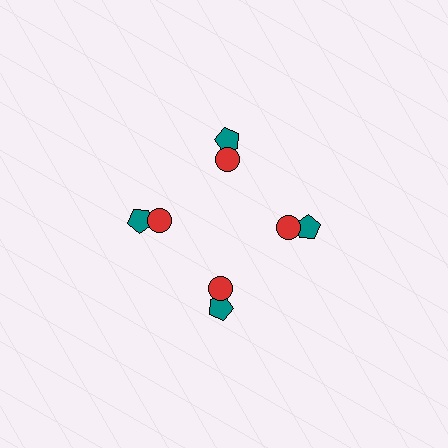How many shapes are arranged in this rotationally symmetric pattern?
There are 8 shapes, arranged in 4 groups of 2.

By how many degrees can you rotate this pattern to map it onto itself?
The pattern maps onto itself every 90 degrees of rotation.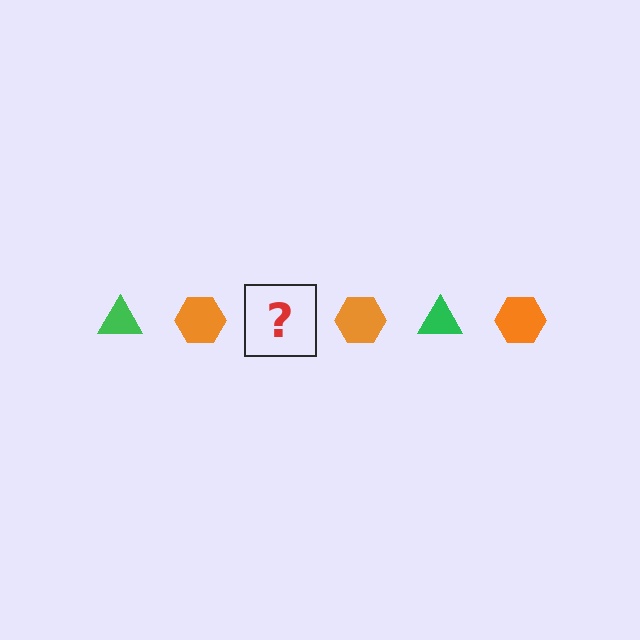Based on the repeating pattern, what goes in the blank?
The blank should be a green triangle.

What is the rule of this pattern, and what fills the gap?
The rule is that the pattern alternates between green triangle and orange hexagon. The gap should be filled with a green triangle.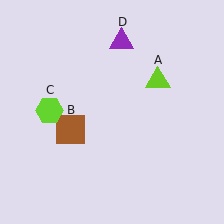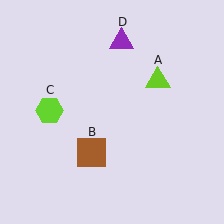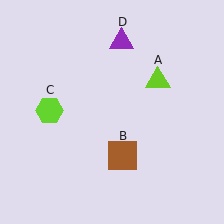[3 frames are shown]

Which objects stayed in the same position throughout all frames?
Lime triangle (object A) and lime hexagon (object C) and purple triangle (object D) remained stationary.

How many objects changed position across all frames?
1 object changed position: brown square (object B).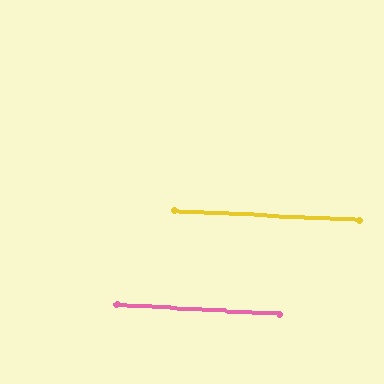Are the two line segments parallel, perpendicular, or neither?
Parallel — their directions differ by only 0.8°.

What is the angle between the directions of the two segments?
Approximately 1 degree.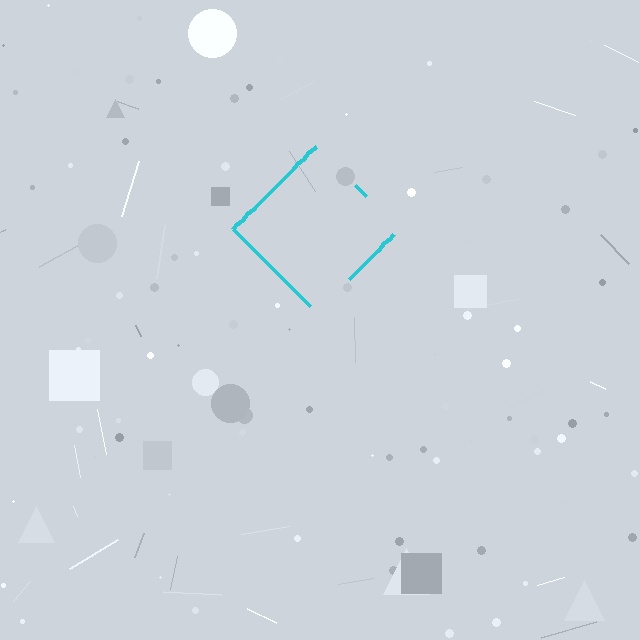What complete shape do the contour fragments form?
The contour fragments form a diamond.